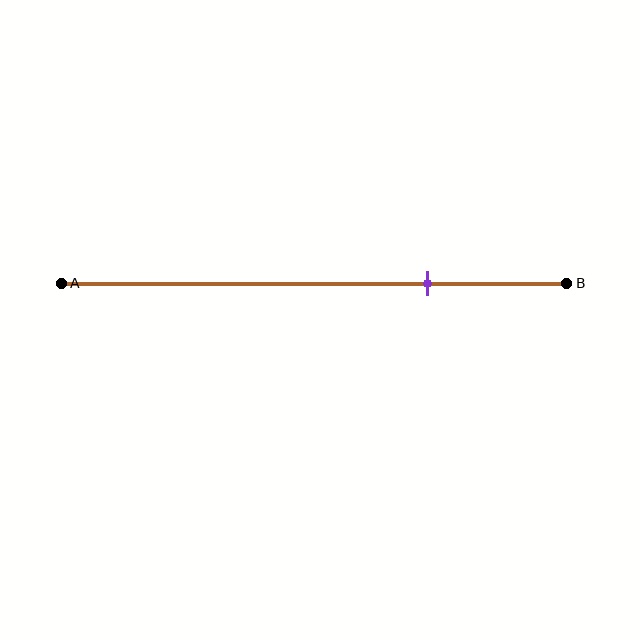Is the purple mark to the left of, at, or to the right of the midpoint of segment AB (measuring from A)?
The purple mark is to the right of the midpoint of segment AB.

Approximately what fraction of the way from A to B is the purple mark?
The purple mark is approximately 70% of the way from A to B.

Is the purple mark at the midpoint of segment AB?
No, the mark is at about 70% from A, not at the 50% midpoint.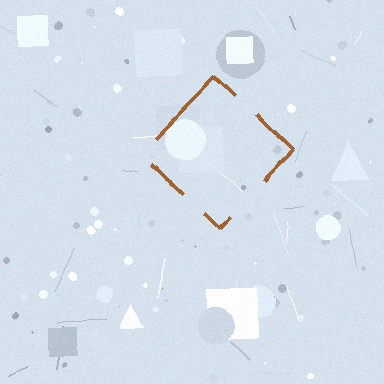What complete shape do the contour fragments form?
The contour fragments form a diamond.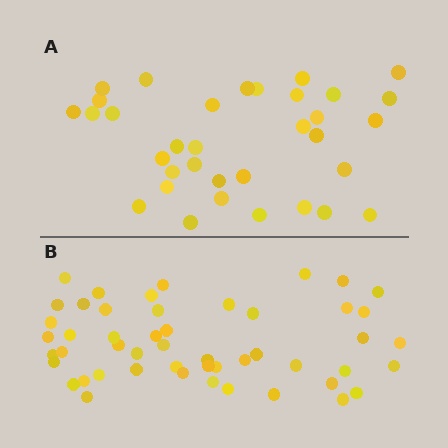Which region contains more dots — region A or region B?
Region B (the bottom region) has more dots.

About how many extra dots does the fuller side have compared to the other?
Region B has approximately 15 more dots than region A.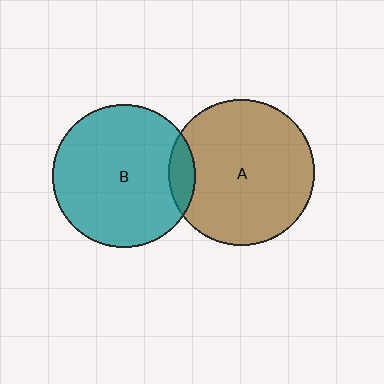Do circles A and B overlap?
Yes.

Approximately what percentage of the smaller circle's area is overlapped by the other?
Approximately 10%.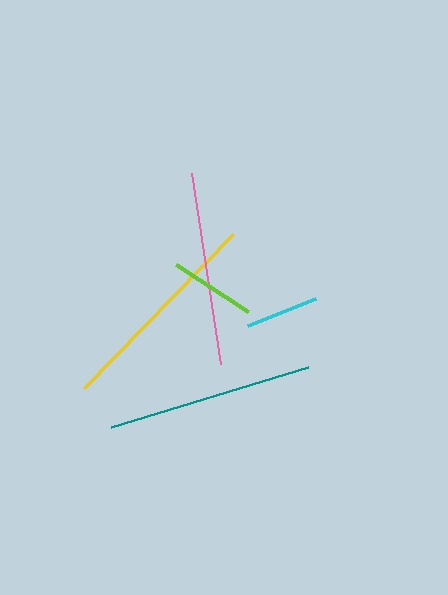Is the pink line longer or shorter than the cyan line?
The pink line is longer than the cyan line.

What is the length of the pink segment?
The pink segment is approximately 194 pixels long.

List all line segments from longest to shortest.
From longest to shortest: yellow, teal, pink, lime, cyan.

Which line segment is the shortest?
The cyan line is the shortest at approximately 73 pixels.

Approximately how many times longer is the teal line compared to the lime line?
The teal line is approximately 2.4 times the length of the lime line.